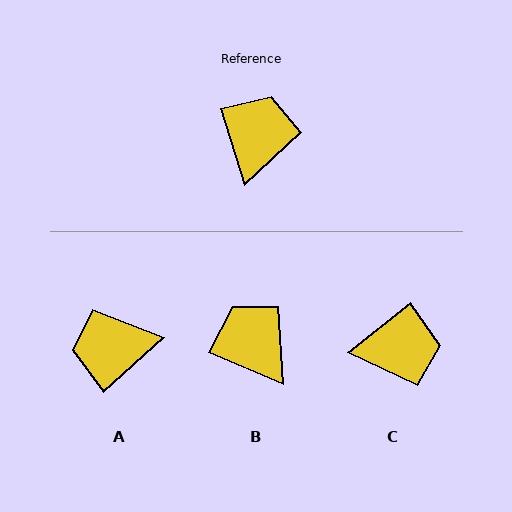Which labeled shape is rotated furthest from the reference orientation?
A, about 115 degrees away.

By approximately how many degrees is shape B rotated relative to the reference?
Approximately 50 degrees counter-clockwise.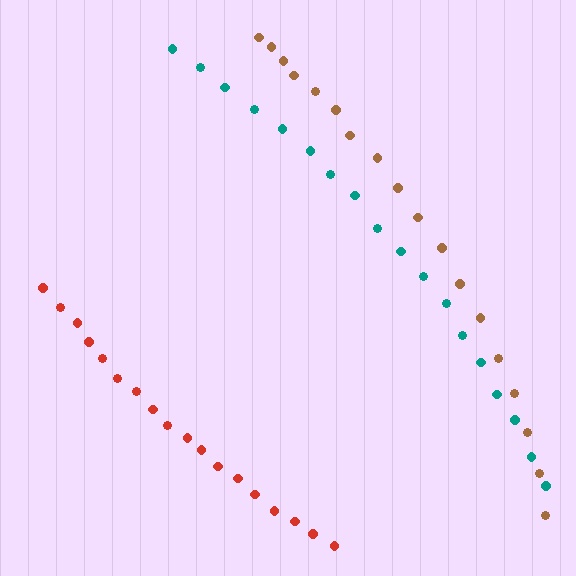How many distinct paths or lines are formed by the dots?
There are 3 distinct paths.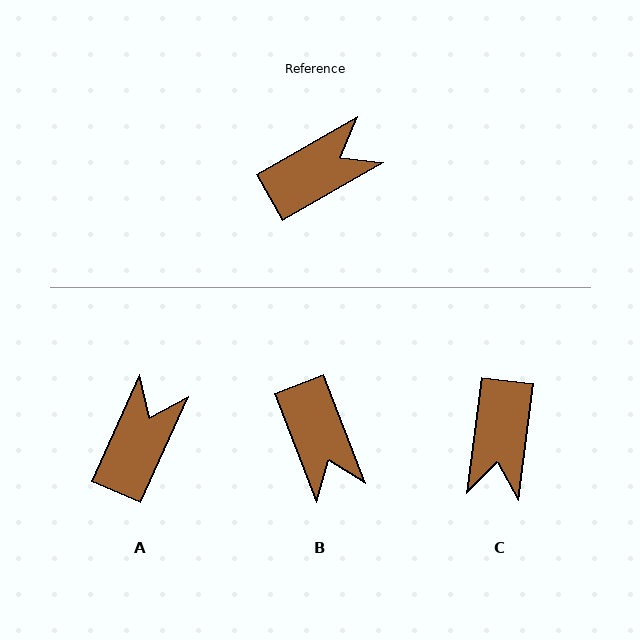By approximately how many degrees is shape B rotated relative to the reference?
Approximately 98 degrees clockwise.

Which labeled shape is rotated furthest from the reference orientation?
C, about 127 degrees away.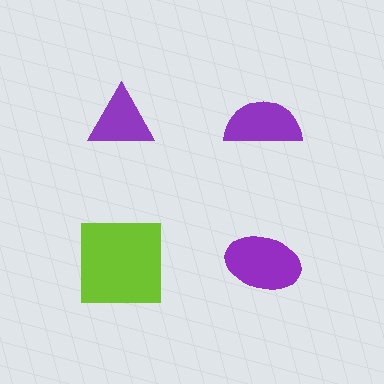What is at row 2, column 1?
A lime square.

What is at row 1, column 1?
A purple triangle.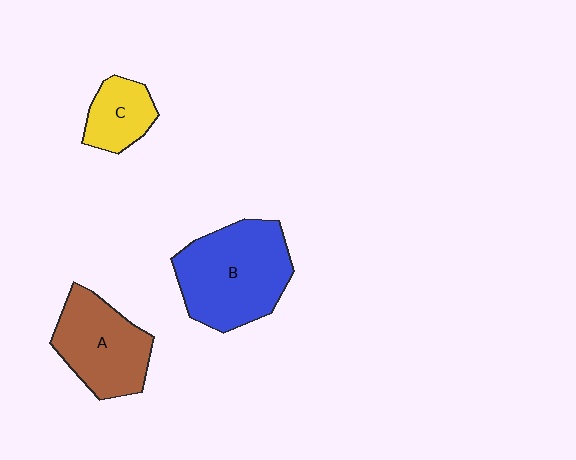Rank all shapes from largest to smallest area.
From largest to smallest: B (blue), A (brown), C (yellow).